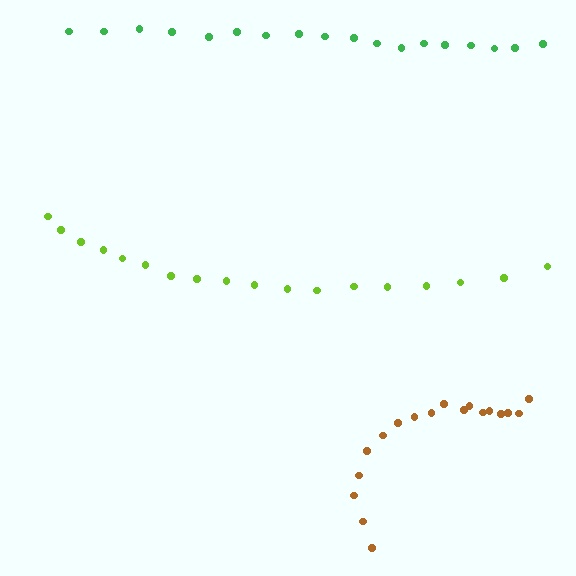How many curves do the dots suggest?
There are 3 distinct paths.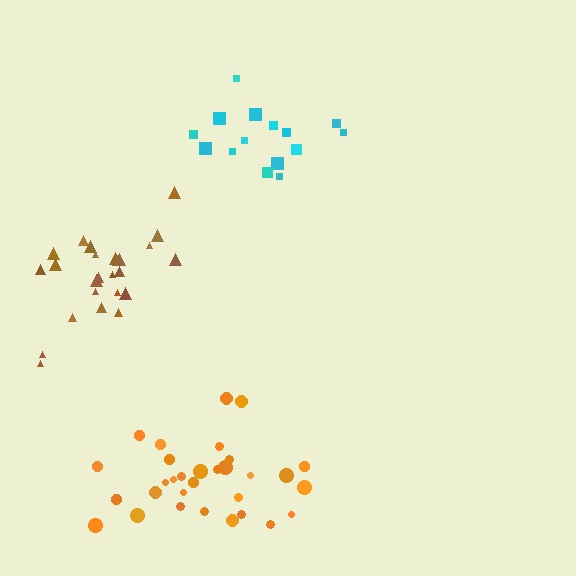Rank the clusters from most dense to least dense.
brown, orange, cyan.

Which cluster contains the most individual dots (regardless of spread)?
Orange (31).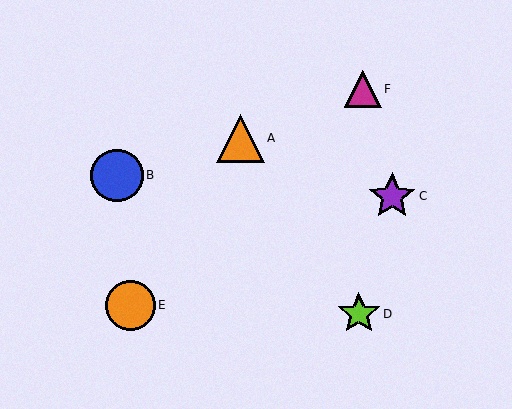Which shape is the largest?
The blue circle (labeled B) is the largest.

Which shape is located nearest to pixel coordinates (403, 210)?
The purple star (labeled C) at (392, 196) is nearest to that location.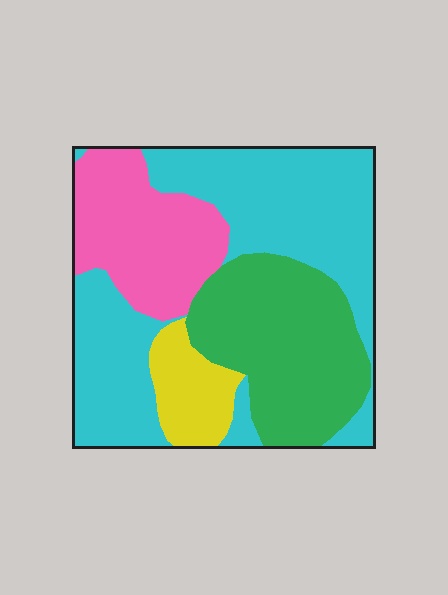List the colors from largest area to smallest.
From largest to smallest: cyan, green, pink, yellow.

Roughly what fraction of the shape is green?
Green takes up between a quarter and a half of the shape.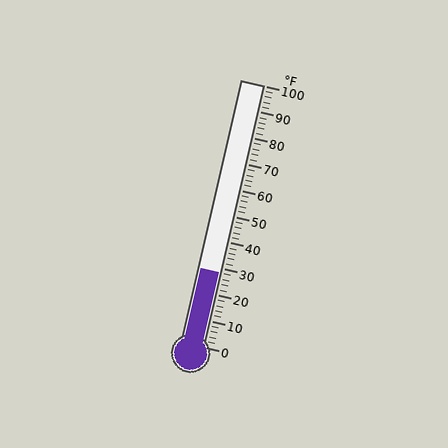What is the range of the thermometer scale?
The thermometer scale ranges from 0°F to 100°F.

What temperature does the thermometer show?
The thermometer shows approximately 28°F.